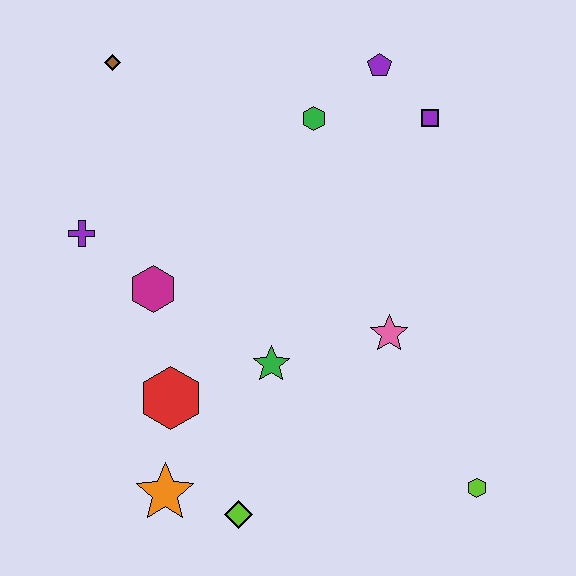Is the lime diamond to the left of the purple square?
Yes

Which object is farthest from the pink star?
The brown diamond is farthest from the pink star.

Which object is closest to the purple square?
The purple pentagon is closest to the purple square.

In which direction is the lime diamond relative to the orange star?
The lime diamond is to the right of the orange star.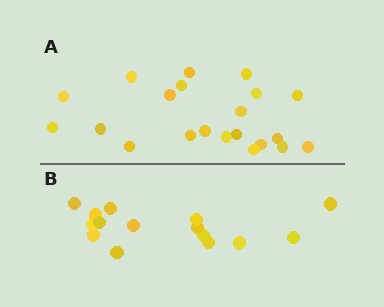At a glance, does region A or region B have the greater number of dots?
Region A (the top region) has more dots.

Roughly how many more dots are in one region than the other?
Region A has about 6 more dots than region B.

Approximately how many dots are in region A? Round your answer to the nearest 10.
About 20 dots. (The exact count is 21, which rounds to 20.)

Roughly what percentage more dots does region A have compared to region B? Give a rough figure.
About 40% more.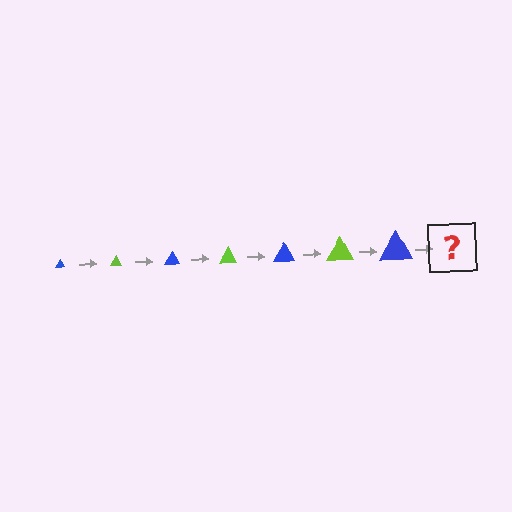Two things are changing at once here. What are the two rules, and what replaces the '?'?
The two rules are that the triangle grows larger each step and the color cycles through blue and lime. The '?' should be a lime triangle, larger than the previous one.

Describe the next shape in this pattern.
It should be a lime triangle, larger than the previous one.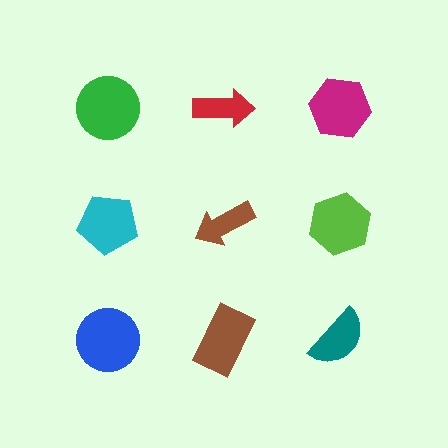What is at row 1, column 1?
A green circle.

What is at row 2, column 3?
A lime hexagon.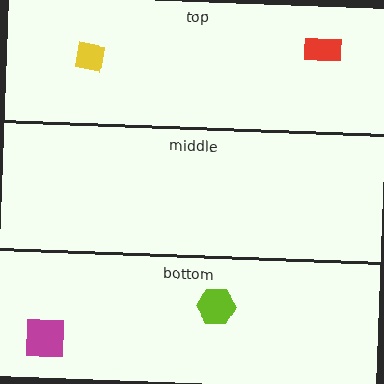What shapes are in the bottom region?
The lime hexagon, the magenta square.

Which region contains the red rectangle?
The top region.